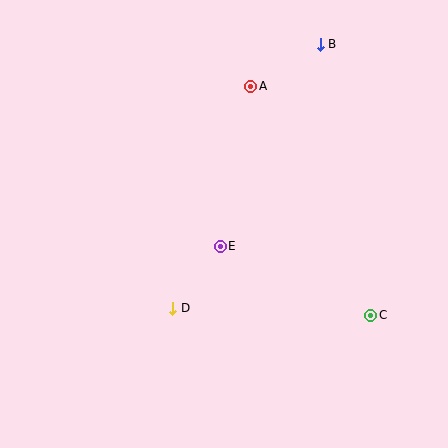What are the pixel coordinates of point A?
Point A is at (251, 86).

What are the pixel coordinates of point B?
Point B is at (320, 44).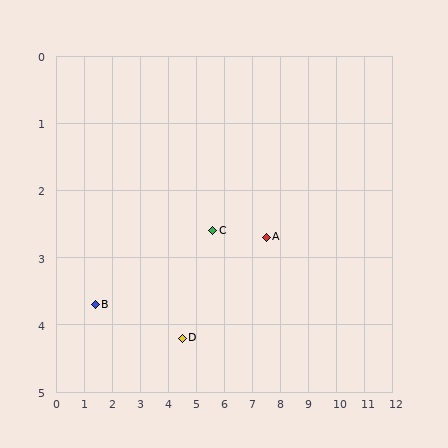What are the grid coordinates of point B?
Point B is at approximately (1.4, 3.7).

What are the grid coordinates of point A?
Point A is at approximately (7.5, 2.7).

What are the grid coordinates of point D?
Point D is at approximately (4.5, 4.2).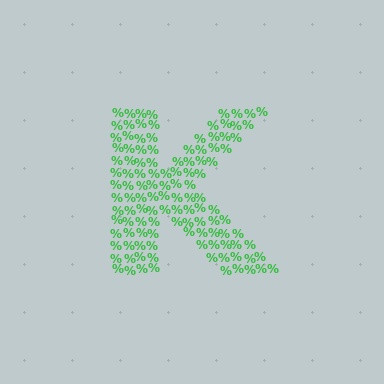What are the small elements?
The small elements are percent signs.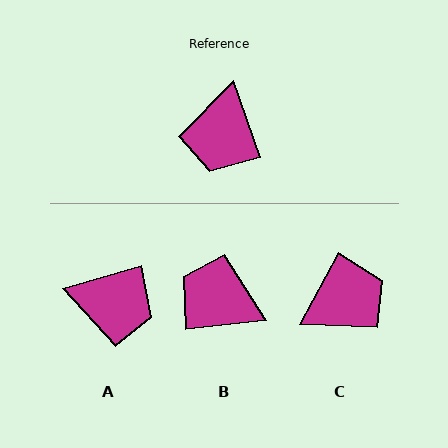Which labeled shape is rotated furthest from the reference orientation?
C, about 132 degrees away.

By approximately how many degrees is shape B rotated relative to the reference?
Approximately 103 degrees clockwise.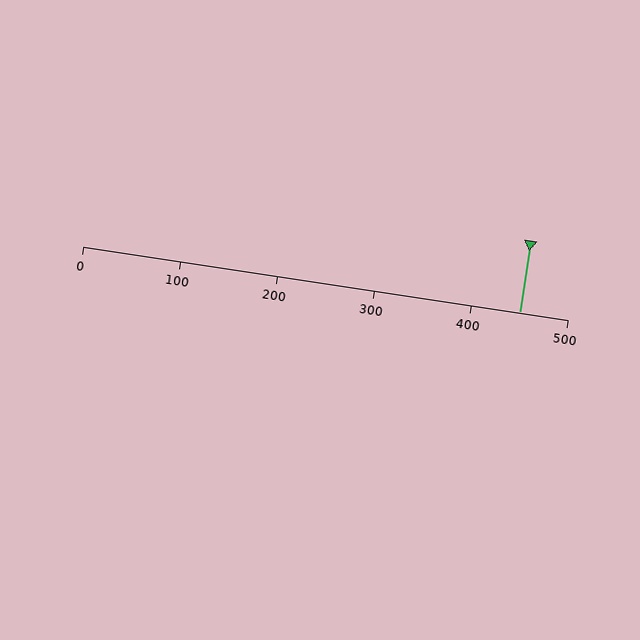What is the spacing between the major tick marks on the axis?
The major ticks are spaced 100 apart.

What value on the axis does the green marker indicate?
The marker indicates approximately 450.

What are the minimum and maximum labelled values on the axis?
The axis runs from 0 to 500.